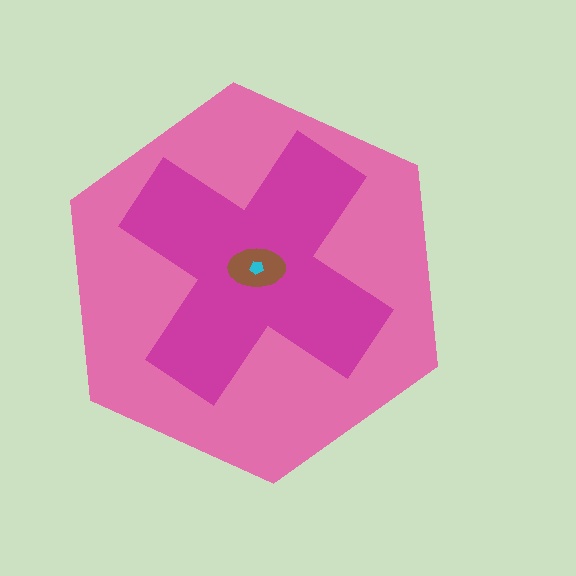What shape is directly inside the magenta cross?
The brown ellipse.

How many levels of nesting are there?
4.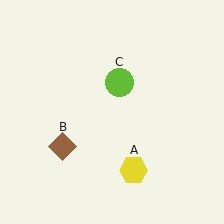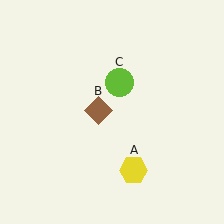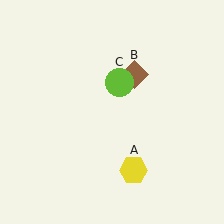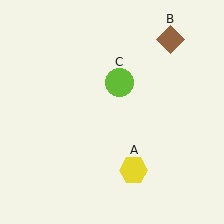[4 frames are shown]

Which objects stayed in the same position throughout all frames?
Yellow hexagon (object A) and lime circle (object C) remained stationary.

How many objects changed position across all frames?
1 object changed position: brown diamond (object B).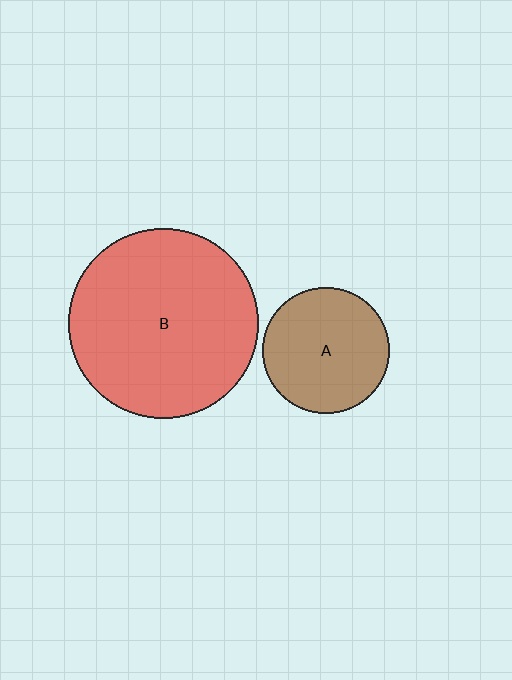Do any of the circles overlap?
No, none of the circles overlap.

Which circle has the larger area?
Circle B (red).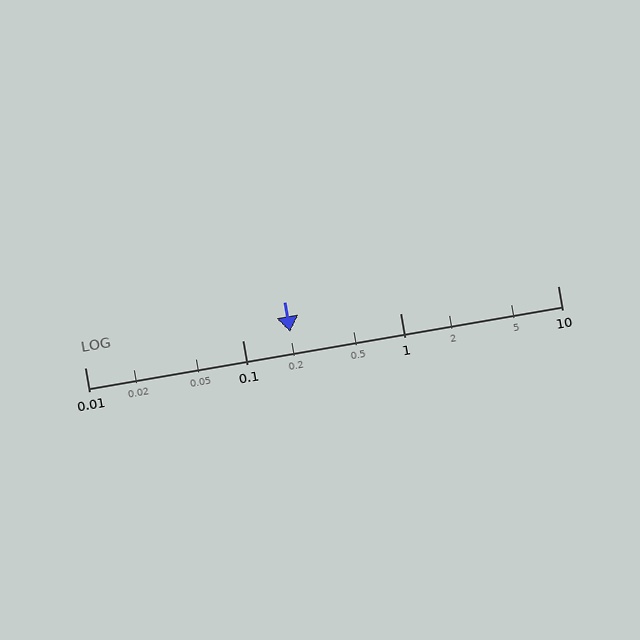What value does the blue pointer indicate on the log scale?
The pointer indicates approximately 0.2.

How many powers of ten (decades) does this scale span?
The scale spans 3 decades, from 0.01 to 10.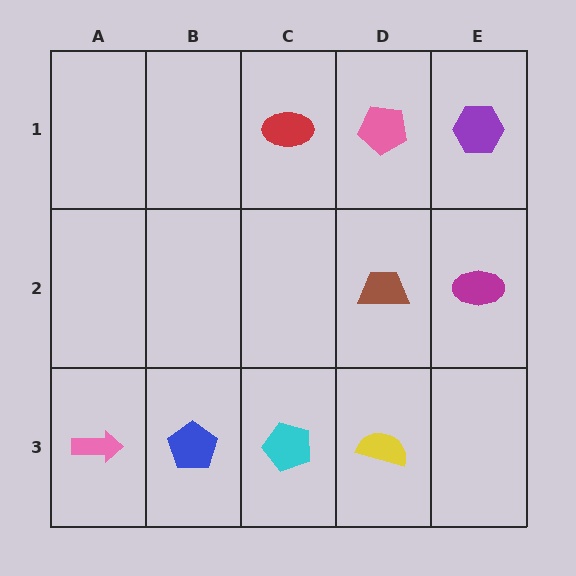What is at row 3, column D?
A yellow semicircle.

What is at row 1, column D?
A pink pentagon.